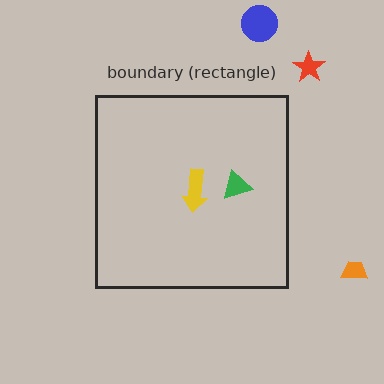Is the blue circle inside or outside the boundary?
Outside.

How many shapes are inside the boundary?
2 inside, 3 outside.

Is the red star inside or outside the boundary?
Outside.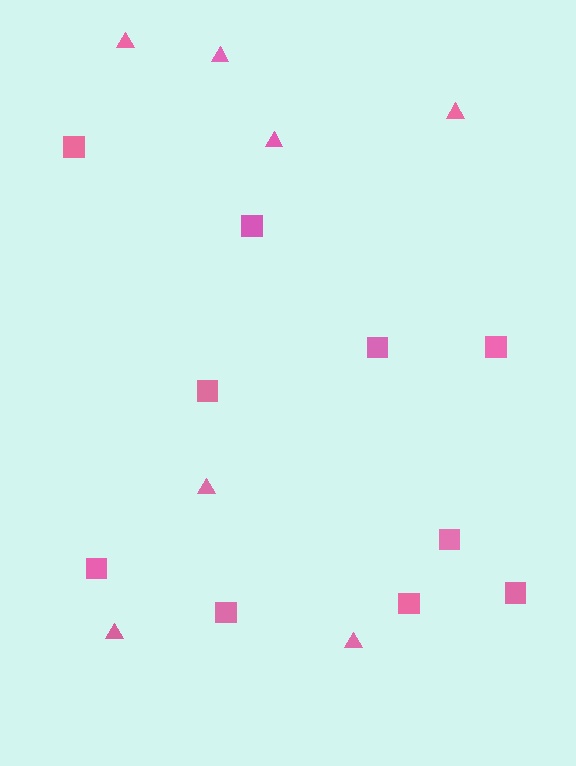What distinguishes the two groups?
There are 2 groups: one group of triangles (7) and one group of squares (10).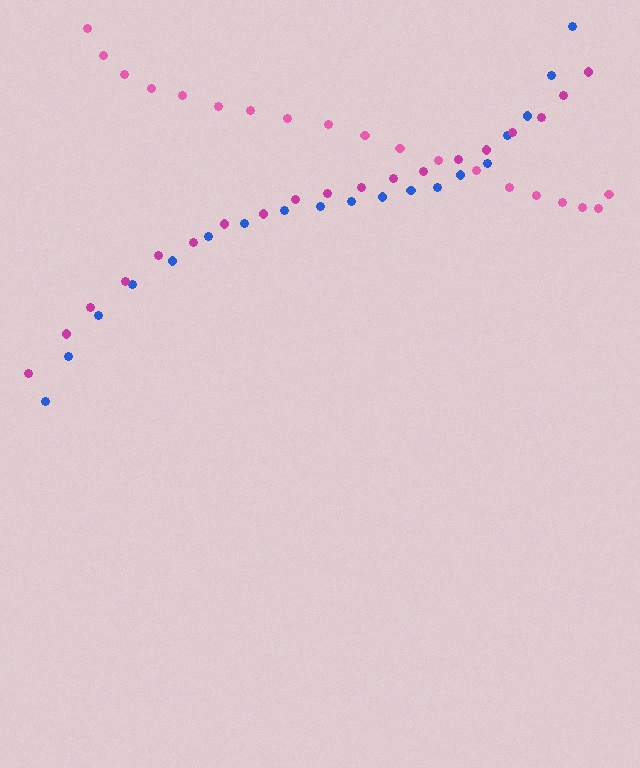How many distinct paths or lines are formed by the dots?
There are 3 distinct paths.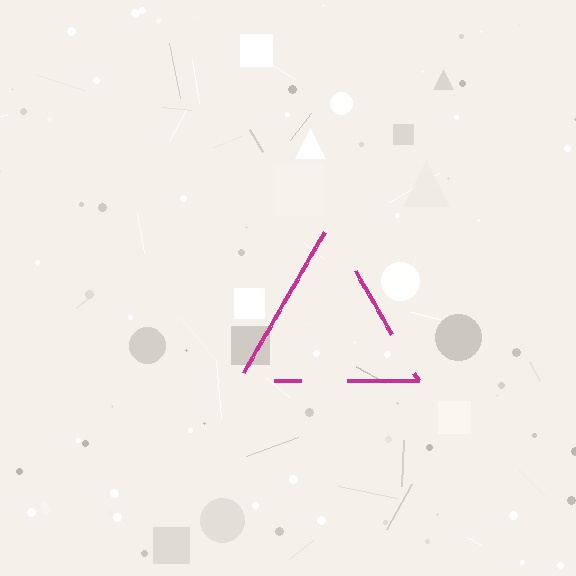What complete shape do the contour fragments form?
The contour fragments form a triangle.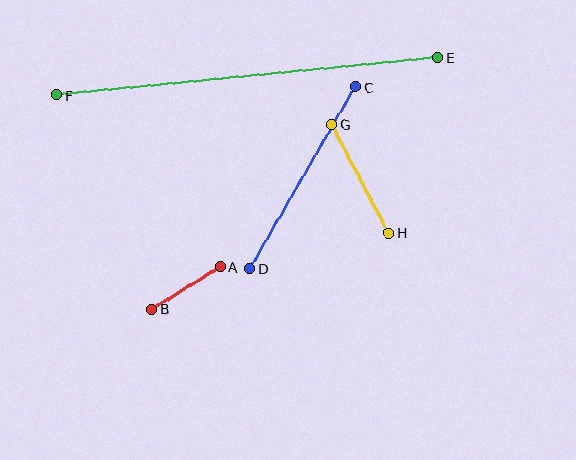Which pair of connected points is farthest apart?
Points E and F are farthest apart.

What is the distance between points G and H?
The distance is approximately 123 pixels.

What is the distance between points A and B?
The distance is approximately 81 pixels.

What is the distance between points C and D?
The distance is approximately 210 pixels.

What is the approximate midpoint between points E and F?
The midpoint is at approximately (247, 76) pixels.